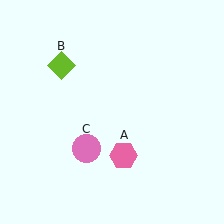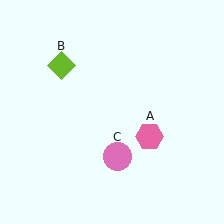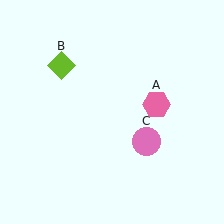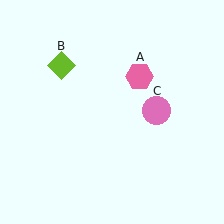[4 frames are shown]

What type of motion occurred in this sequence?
The pink hexagon (object A), pink circle (object C) rotated counterclockwise around the center of the scene.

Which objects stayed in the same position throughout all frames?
Lime diamond (object B) remained stationary.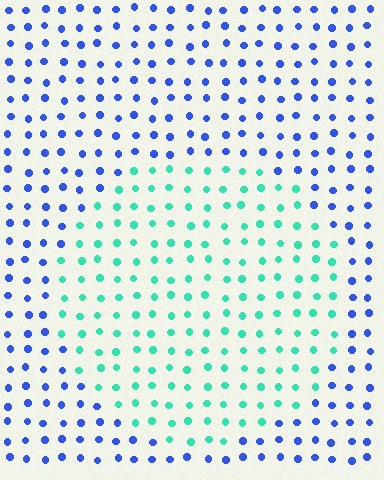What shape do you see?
I see a circle.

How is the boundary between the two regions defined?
The boundary is defined purely by a slight shift in hue (about 66 degrees). Spacing, size, and orientation are identical on both sides.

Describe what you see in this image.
The image is filled with small blue elements in a uniform arrangement. A circle-shaped region is visible where the elements are tinted to a slightly different hue, forming a subtle color boundary.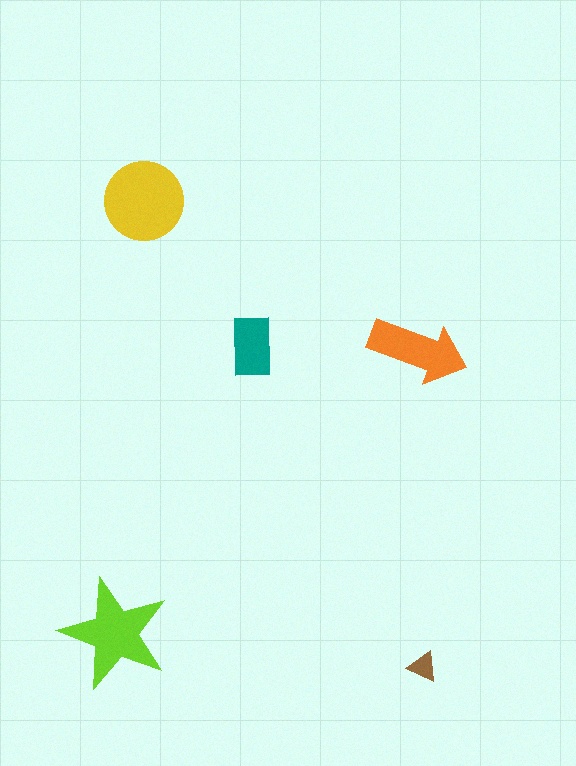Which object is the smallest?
The brown triangle.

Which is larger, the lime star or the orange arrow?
The lime star.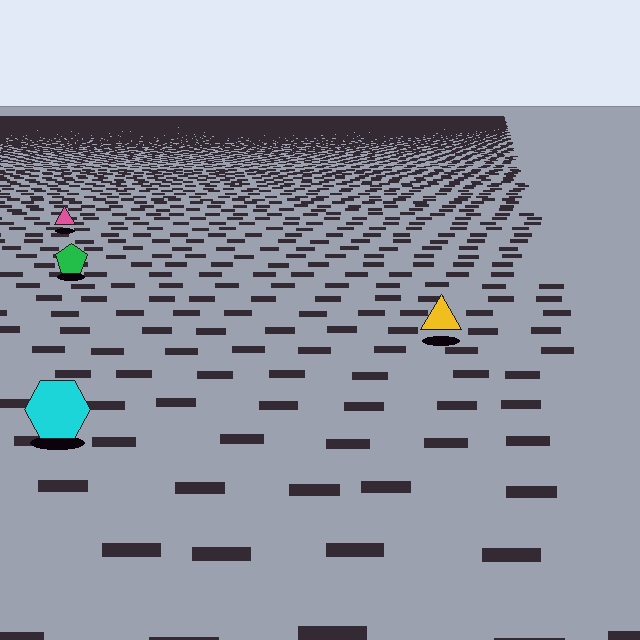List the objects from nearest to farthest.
From nearest to farthest: the cyan hexagon, the yellow triangle, the green pentagon, the pink triangle.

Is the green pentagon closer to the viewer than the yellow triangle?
No. The yellow triangle is closer — you can tell from the texture gradient: the ground texture is coarser near it.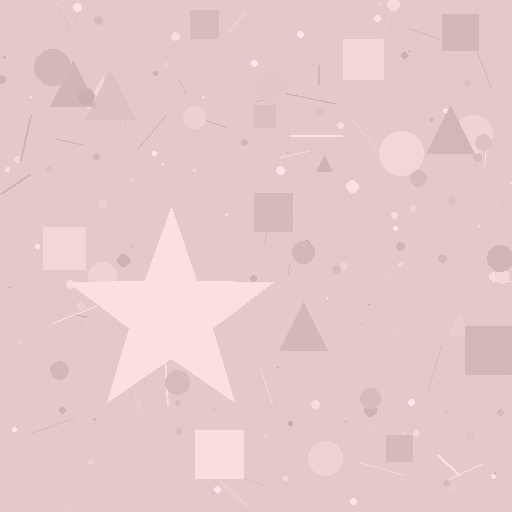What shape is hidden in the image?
A star is hidden in the image.